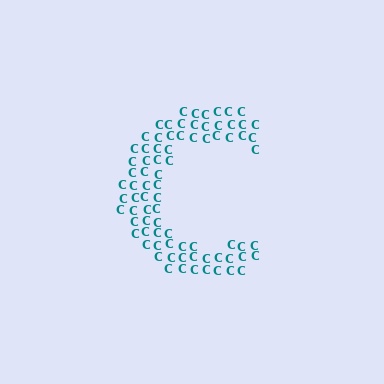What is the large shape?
The large shape is the letter C.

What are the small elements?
The small elements are letter C's.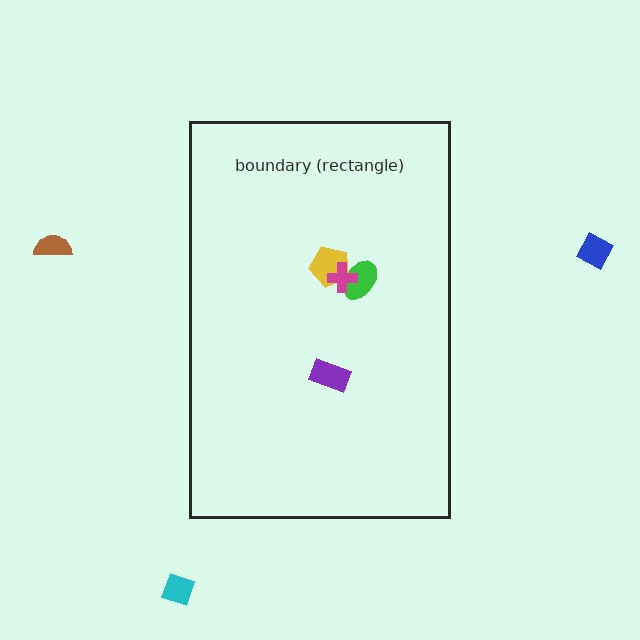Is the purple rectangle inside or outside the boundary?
Inside.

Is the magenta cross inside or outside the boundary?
Inside.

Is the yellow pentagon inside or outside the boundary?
Inside.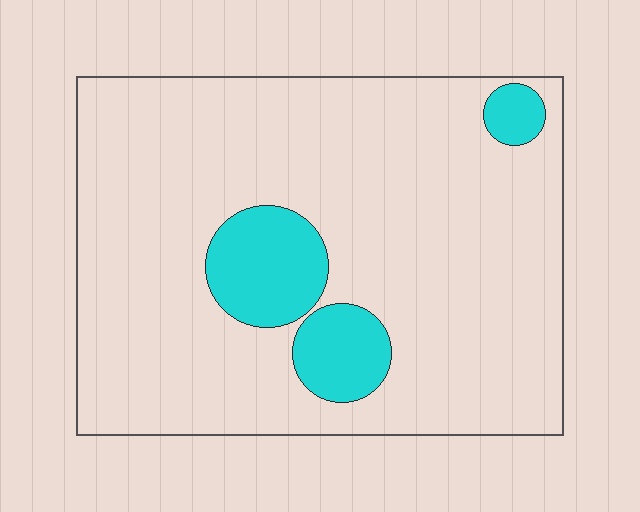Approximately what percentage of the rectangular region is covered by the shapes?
Approximately 15%.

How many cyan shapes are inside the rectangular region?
3.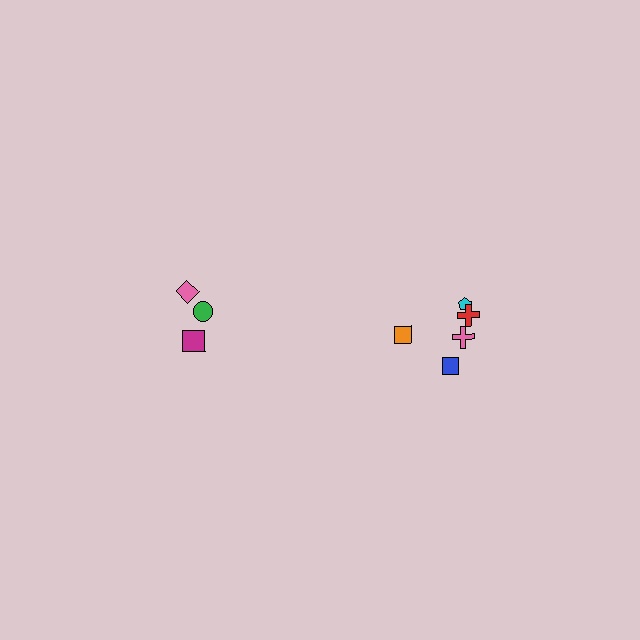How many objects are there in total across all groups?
There are 8 objects.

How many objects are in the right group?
There are 5 objects.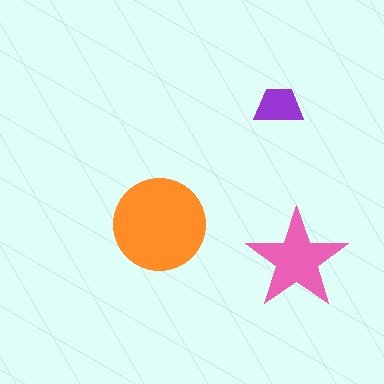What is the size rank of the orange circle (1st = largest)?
1st.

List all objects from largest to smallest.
The orange circle, the pink star, the purple trapezoid.